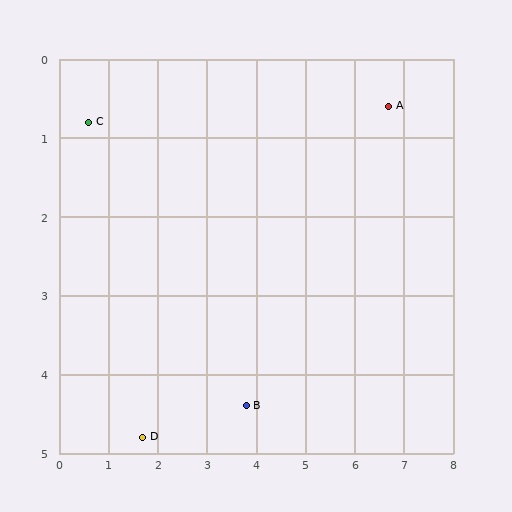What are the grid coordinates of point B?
Point B is at approximately (3.8, 4.4).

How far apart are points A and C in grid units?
Points A and C are about 6.1 grid units apart.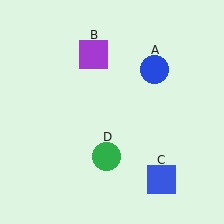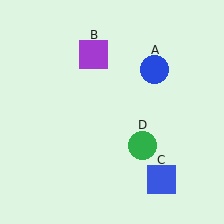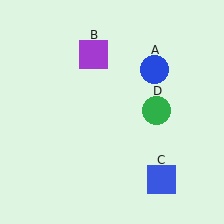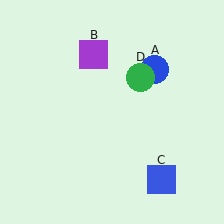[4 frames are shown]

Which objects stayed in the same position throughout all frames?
Blue circle (object A) and purple square (object B) and blue square (object C) remained stationary.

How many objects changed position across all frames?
1 object changed position: green circle (object D).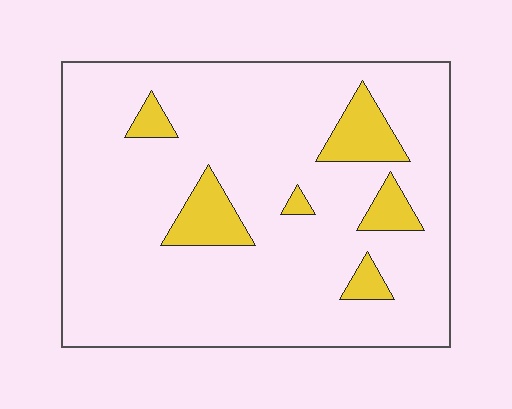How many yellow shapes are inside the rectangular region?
6.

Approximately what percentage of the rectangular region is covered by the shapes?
Approximately 10%.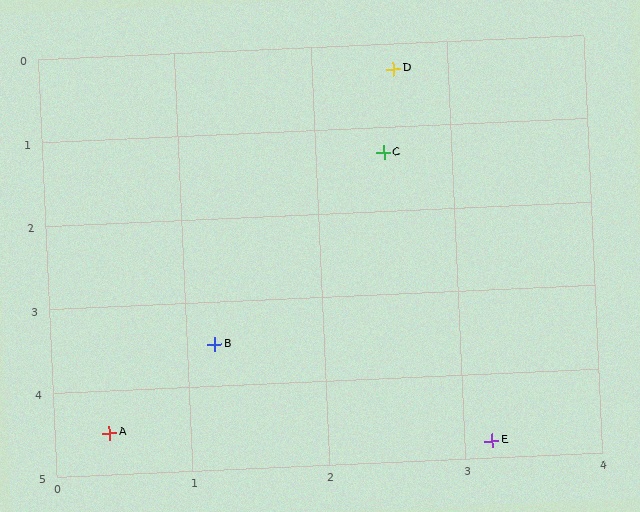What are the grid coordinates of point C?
Point C is at approximately (2.5, 1.3).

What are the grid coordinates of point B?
Point B is at approximately (1.2, 3.5).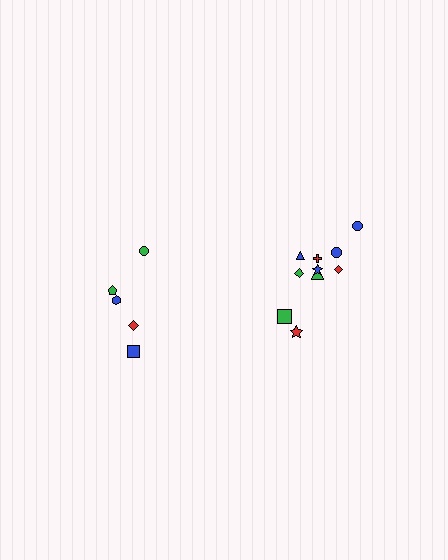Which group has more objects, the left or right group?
The right group.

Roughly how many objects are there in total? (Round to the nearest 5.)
Roughly 15 objects in total.